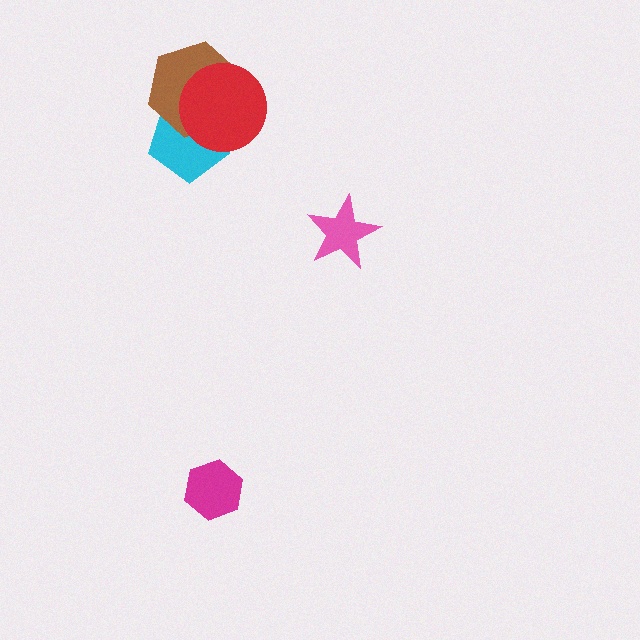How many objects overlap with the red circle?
2 objects overlap with the red circle.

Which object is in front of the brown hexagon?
The red circle is in front of the brown hexagon.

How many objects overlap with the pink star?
0 objects overlap with the pink star.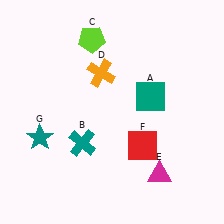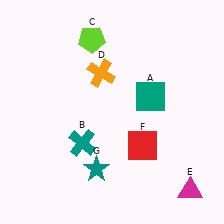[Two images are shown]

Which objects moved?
The objects that moved are: the magenta triangle (E), the teal star (G).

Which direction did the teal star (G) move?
The teal star (G) moved right.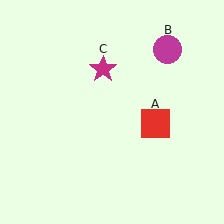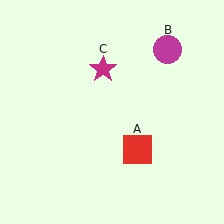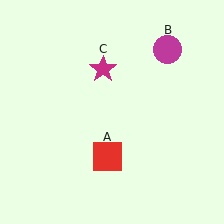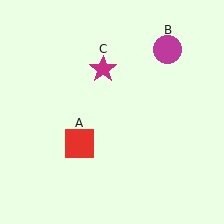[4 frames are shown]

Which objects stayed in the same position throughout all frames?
Magenta circle (object B) and magenta star (object C) remained stationary.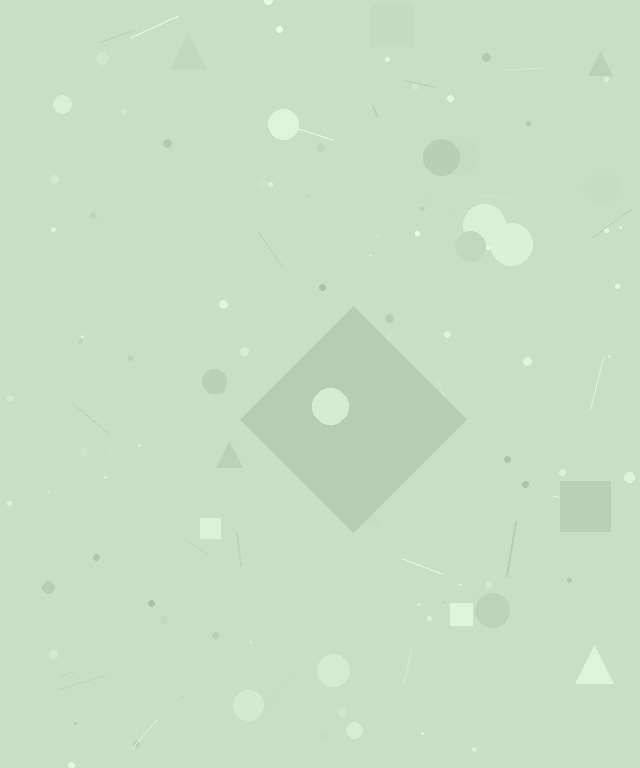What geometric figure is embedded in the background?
A diamond is embedded in the background.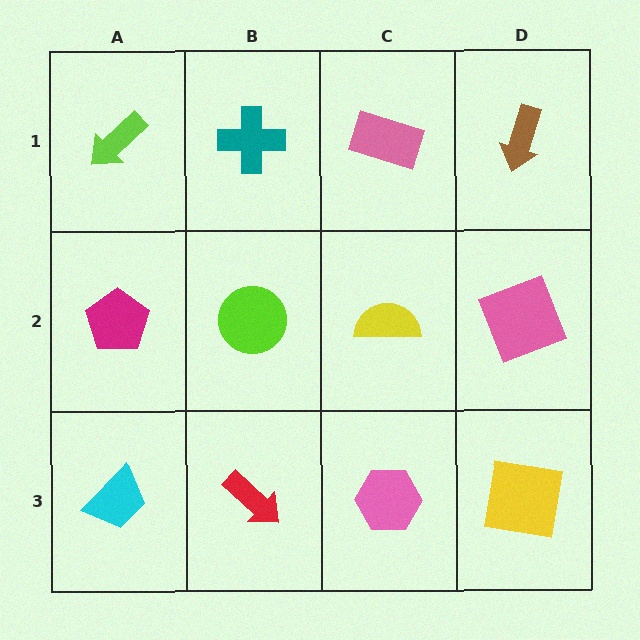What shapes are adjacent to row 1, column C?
A yellow semicircle (row 2, column C), a teal cross (row 1, column B), a brown arrow (row 1, column D).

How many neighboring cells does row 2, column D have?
3.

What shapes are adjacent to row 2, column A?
A lime arrow (row 1, column A), a cyan trapezoid (row 3, column A), a lime circle (row 2, column B).